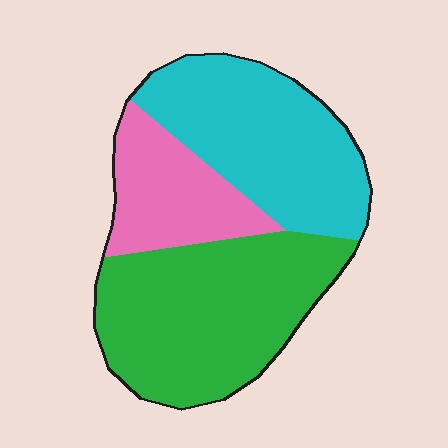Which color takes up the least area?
Pink, at roughly 20%.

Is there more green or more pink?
Green.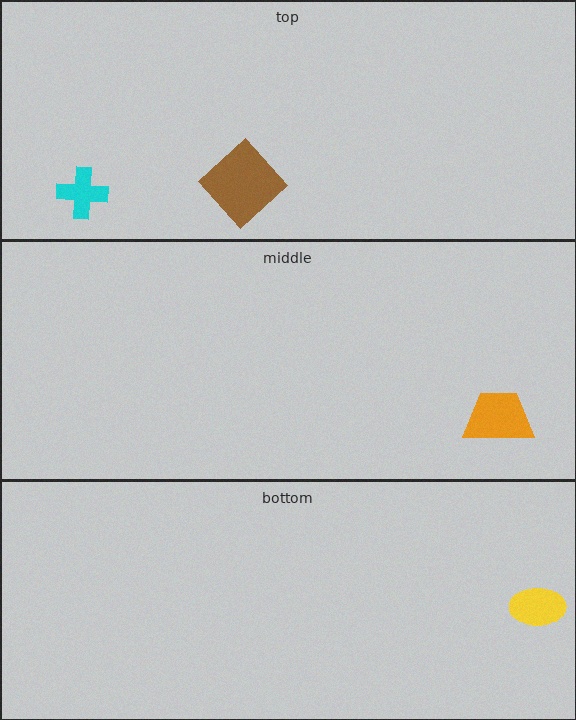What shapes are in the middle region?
The orange trapezoid.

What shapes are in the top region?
The brown diamond, the cyan cross.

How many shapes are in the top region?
2.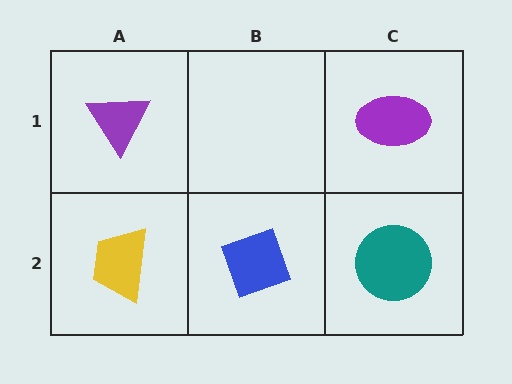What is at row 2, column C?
A teal circle.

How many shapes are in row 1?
2 shapes.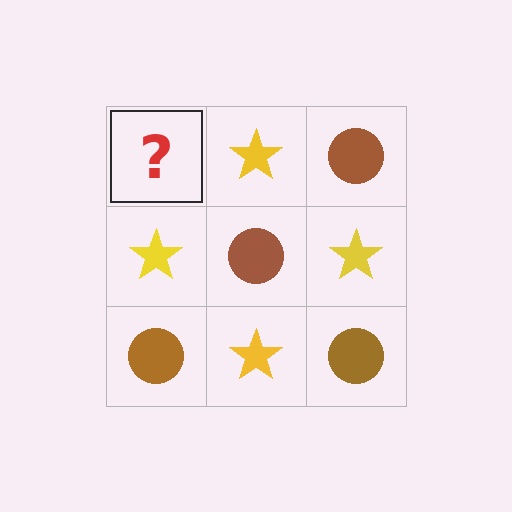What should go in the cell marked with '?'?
The missing cell should contain a brown circle.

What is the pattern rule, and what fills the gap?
The rule is that it alternates brown circle and yellow star in a checkerboard pattern. The gap should be filled with a brown circle.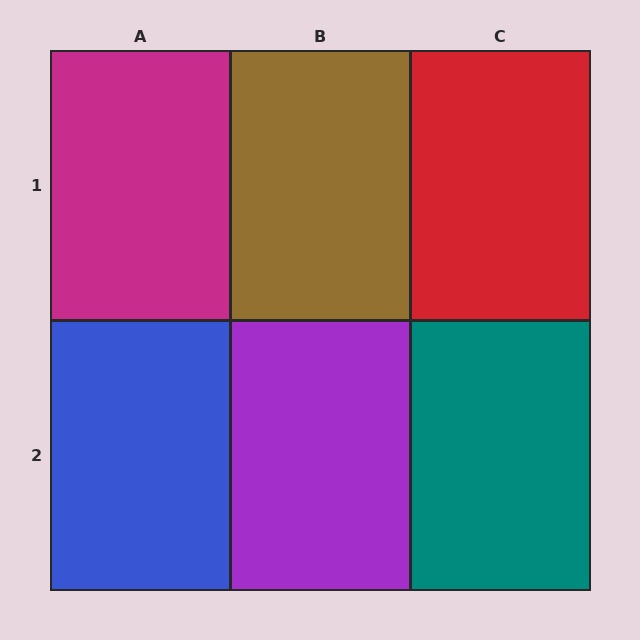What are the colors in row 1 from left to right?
Magenta, brown, red.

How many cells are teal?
1 cell is teal.